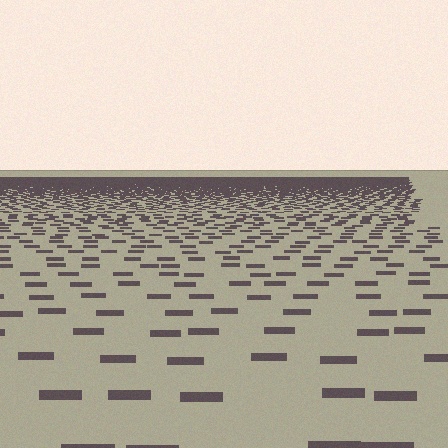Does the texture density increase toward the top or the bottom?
Density increases toward the top.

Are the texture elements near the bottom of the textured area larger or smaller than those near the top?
Larger. Near the bottom, elements are closer to the viewer and appear at a bigger on-screen size.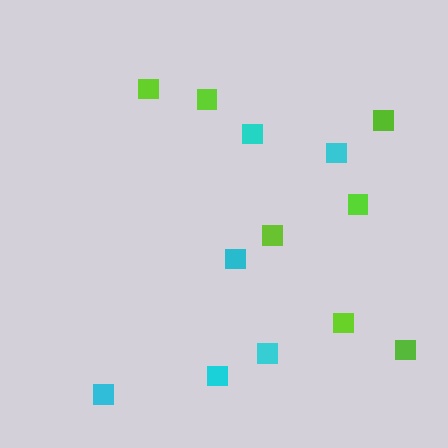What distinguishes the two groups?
There are 2 groups: one group of cyan squares (6) and one group of lime squares (7).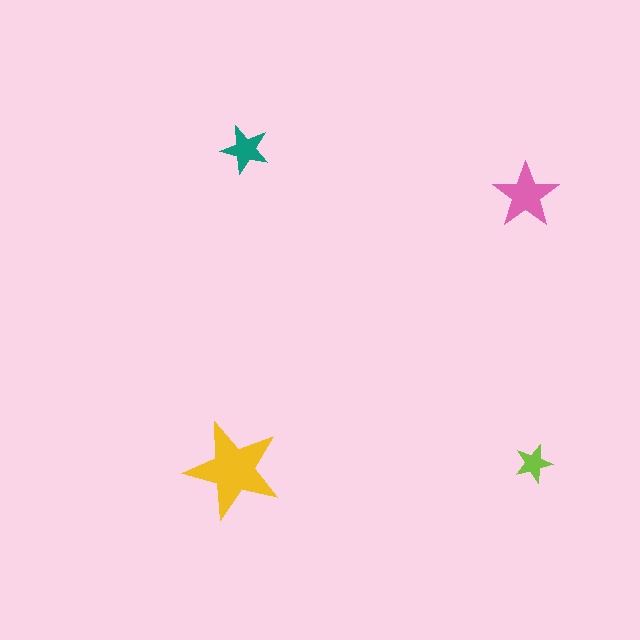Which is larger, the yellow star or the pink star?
The yellow one.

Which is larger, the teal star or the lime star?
The teal one.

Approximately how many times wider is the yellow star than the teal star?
About 2 times wider.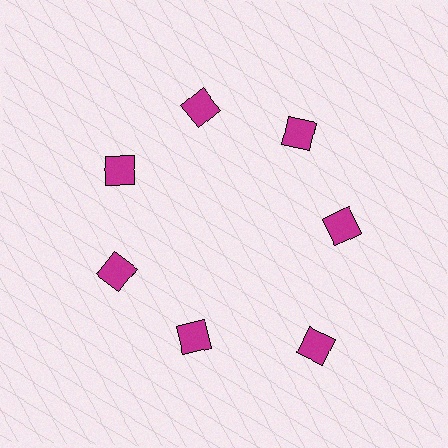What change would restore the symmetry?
The symmetry would be restored by moving it inward, back onto the ring so that all 7 squares sit at equal angles and equal distance from the center.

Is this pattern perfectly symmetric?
No. The 7 magenta squares are arranged in a ring, but one element near the 5 o'clock position is pushed outward from the center, breaking the 7-fold rotational symmetry.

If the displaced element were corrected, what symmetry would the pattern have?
It would have 7-fold rotational symmetry — the pattern would map onto itself every 51 degrees.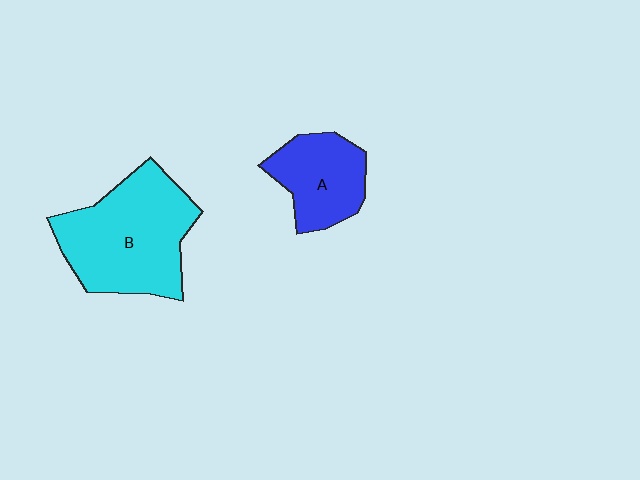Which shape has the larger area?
Shape B (cyan).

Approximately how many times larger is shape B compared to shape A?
Approximately 1.8 times.